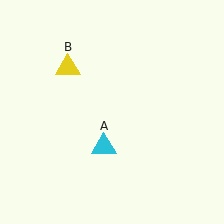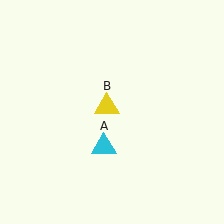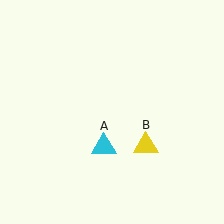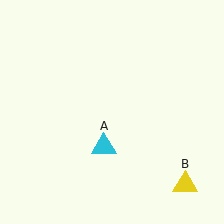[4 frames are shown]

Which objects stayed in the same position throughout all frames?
Cyan triangle (object A) remained stationary.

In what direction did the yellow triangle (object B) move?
The yellow triangle (object B) moved down and to the right.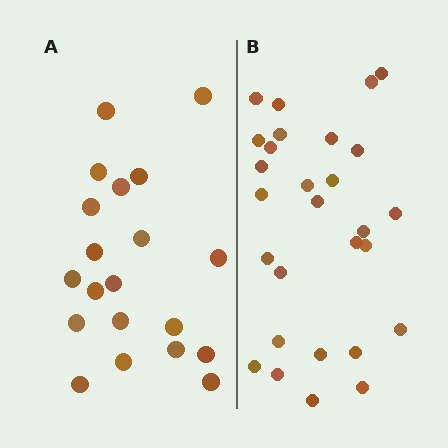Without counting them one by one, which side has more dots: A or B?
Region B (the right region) has more dots.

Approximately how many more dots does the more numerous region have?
Region B has roughly 8 or so more dots than region A.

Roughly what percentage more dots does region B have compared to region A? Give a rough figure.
About 40% more.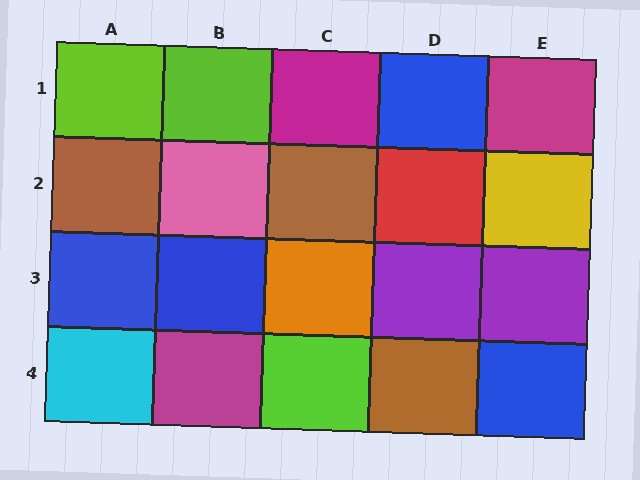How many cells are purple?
2 cells are purple.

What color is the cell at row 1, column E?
Magenta.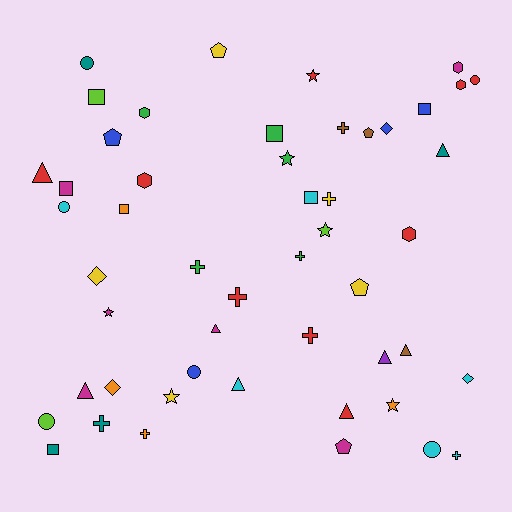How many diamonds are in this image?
There are 4 diamonds.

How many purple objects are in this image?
There is 1 purple object.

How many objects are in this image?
There are 50 objects.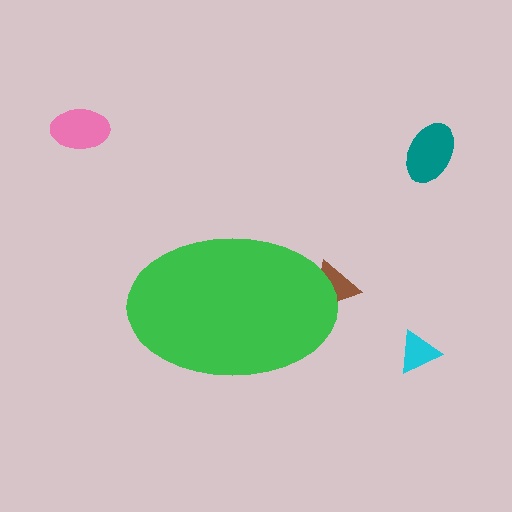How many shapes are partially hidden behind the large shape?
1 shape is partially hidden.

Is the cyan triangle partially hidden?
No, the cyan triangle is fully visible.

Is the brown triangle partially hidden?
Yes, the brown triangle is partially hidden behind the green ellipse.